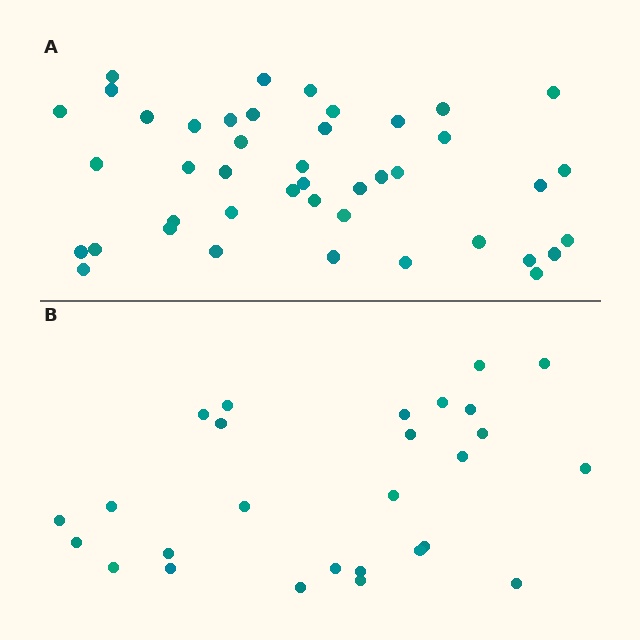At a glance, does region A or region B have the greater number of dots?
Region A (the top region) has more dots.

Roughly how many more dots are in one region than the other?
Region A has approximately 15 more dots than region B.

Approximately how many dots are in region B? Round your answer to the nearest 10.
About 30 dots. (The exact count is 27, which rounds to 30.)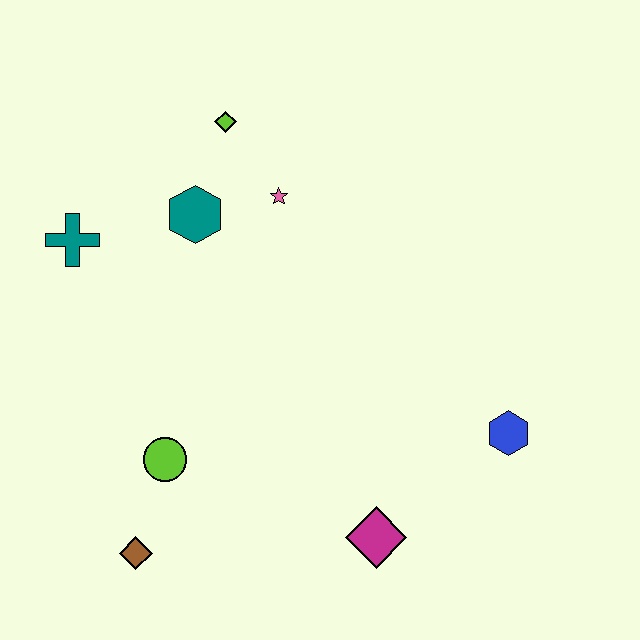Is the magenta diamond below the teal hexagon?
Yes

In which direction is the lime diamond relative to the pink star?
The lime diamond is above the pink star.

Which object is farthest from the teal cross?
The blue hexagon is farthest from the teal cross.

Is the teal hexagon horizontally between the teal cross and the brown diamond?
No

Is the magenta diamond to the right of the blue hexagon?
No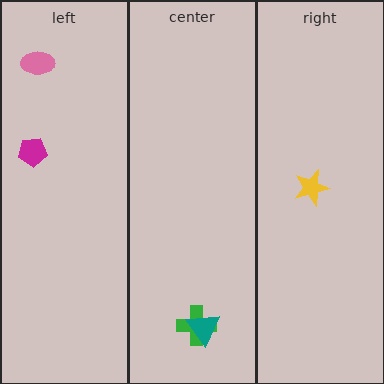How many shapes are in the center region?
2.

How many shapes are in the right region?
1.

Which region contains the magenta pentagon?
The left region.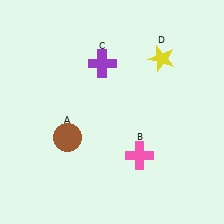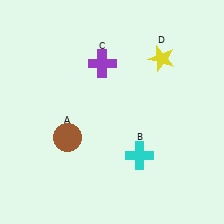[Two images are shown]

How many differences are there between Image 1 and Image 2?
There is 1 difference between the two images.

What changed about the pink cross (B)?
In Image 1, B is pink. In Image 2, it changed to cyan.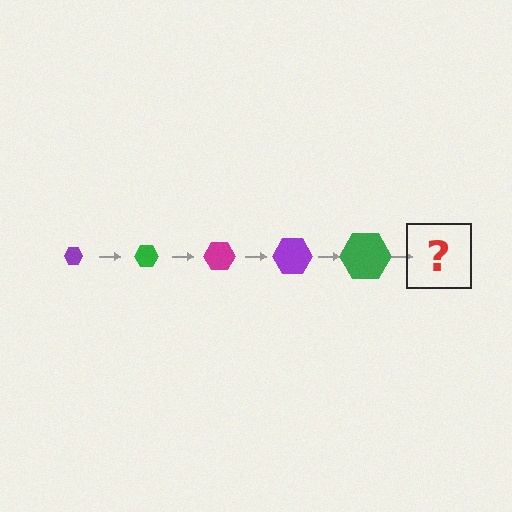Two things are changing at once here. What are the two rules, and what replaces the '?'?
The two rules are that the hexagon grows larger each step and the color cycles through purple, green, and magenta. The '?' should be a magenta hexagon, larger than the previous one.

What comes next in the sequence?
The next element should be a magenta hexagon, larger than the previous one.